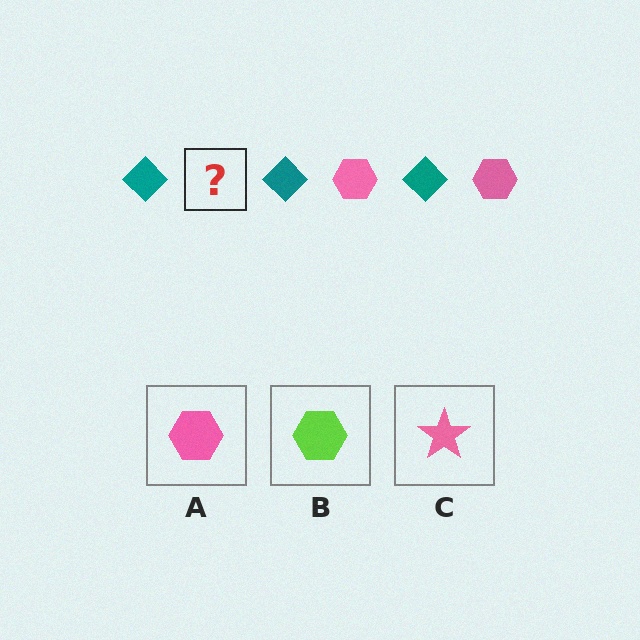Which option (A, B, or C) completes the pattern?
A.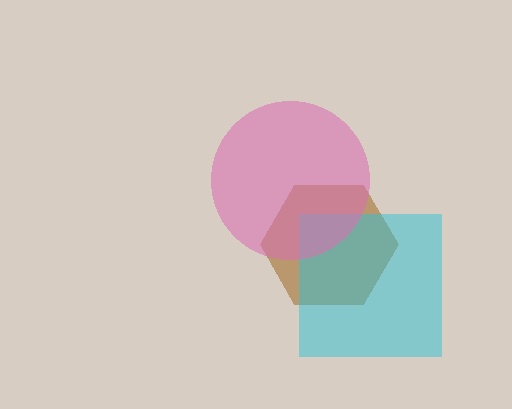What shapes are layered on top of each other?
The layered shapes are: a brown hexagon, a cyan square, a pink circle.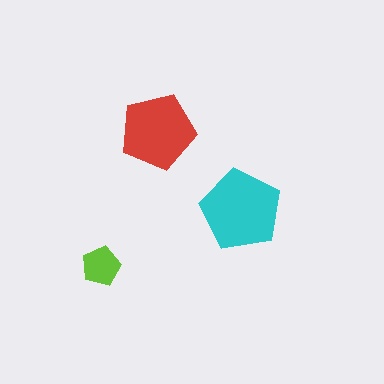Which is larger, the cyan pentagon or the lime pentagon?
The cyan one.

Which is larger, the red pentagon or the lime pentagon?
The red one.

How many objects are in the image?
There are 3 objects in the image.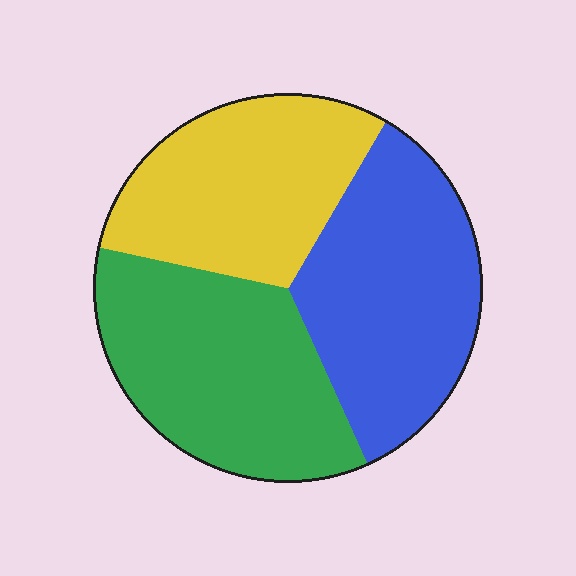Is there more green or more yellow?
Green.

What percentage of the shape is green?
Green covers around 35% of the shape.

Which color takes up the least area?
Yellow, at roughly 30%.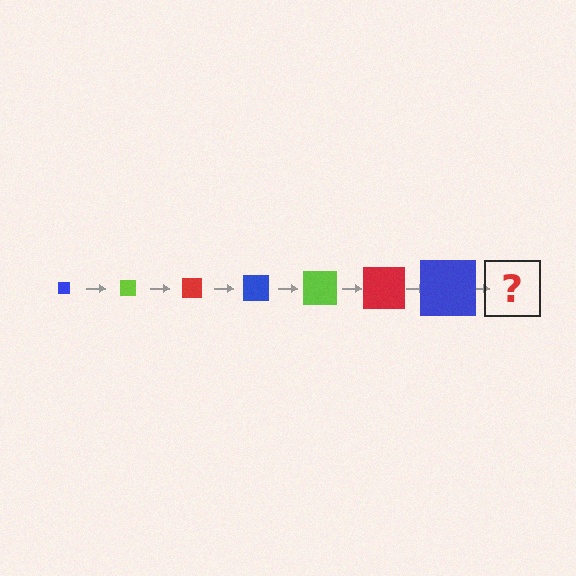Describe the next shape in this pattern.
It should be a lime square, larger than the previous one.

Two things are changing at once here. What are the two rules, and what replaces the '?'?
The two rules are that the square grows larger each step and the color cycles through blue, lime, and red. The '?' should be a lime square, larger than the previous one.